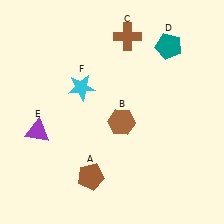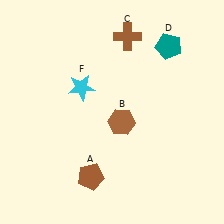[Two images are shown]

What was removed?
The purple triangle (E) was removed in Image 2.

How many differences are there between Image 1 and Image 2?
There is 1 difference between the two images.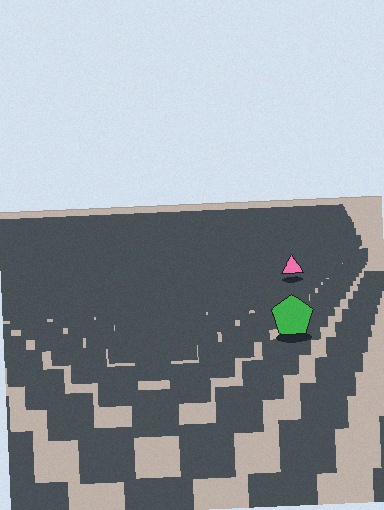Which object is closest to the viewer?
The green pentagon is closest. The texture marks near it are larger and more spread out.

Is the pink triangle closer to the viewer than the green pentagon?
No. The green pentagon is closer — you can tell from the texture gradient: the ground texture is coarser near it.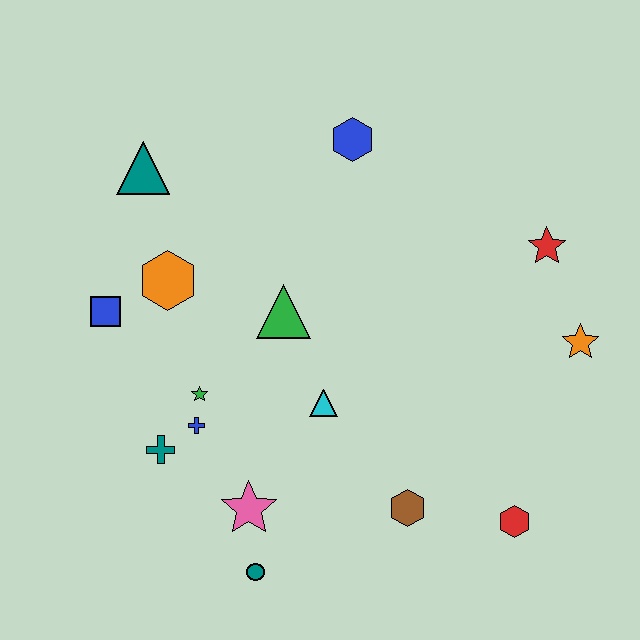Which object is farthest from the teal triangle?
The red hexagon is farthest from the teal triangle.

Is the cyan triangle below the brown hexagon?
No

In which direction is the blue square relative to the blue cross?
The blue square is above the blue cross.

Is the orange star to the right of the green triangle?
Yes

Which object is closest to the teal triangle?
The orange hexagon is closest to the teal triangle.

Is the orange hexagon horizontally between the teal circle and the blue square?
Yes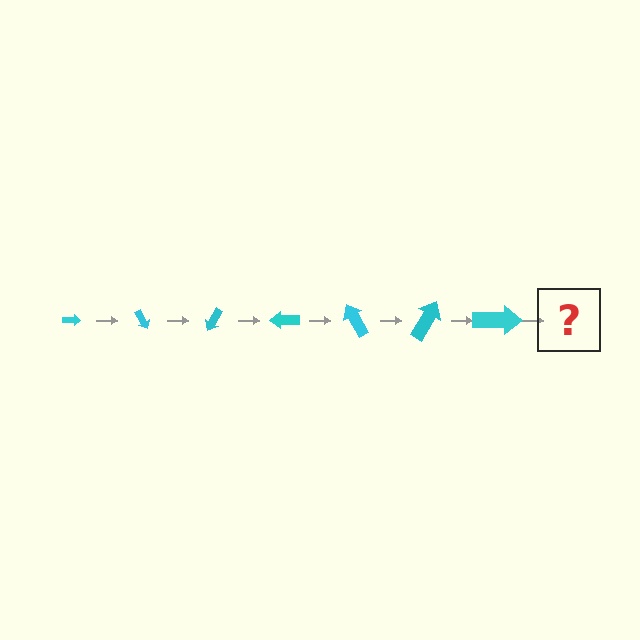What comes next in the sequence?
The next element should be an arrow, larger than the previous one and rotated 420 degrees from the start.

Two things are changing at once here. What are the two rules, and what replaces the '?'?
The two rules are that the arrow grows larger each step and it rotates 60 degrees each step. The '?' should be an arrow, larger than the previous one and rotated 420 degrees from the start.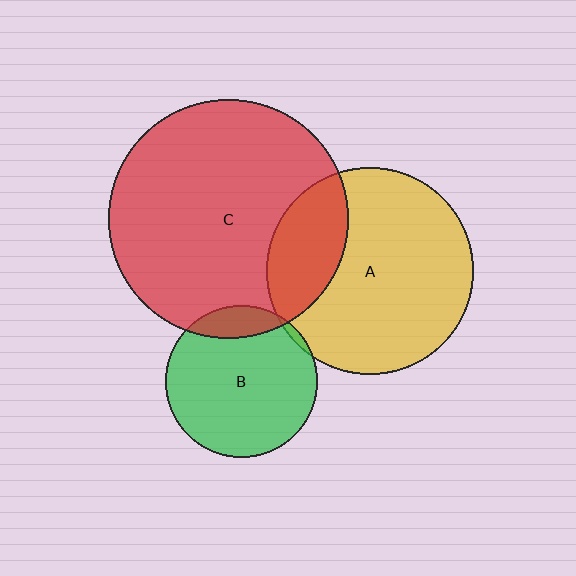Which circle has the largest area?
Circle C (red).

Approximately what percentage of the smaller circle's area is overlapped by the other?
Approximately 5%.